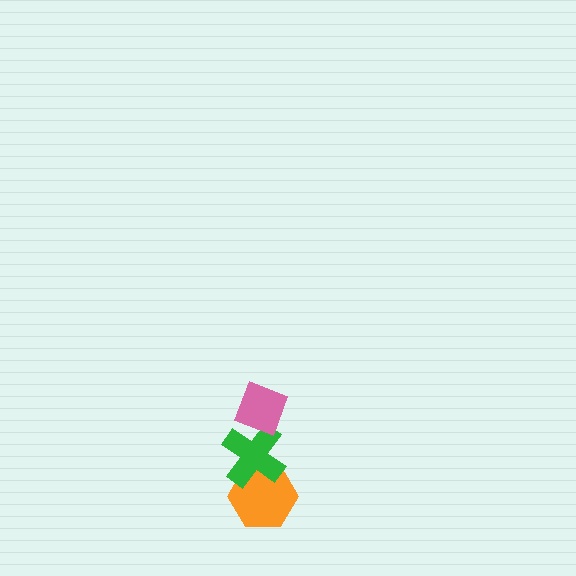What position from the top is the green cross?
The green cross is 2nd from the top.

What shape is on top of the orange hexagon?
The green cross is on top of the orange hexagon.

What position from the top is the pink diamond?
The pink diamond is 1st from the top.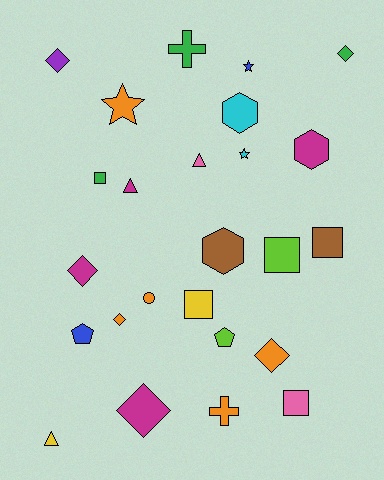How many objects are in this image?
There are 25 objects.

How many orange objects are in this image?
There are 5 orange objects.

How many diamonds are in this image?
There are 6 diamonds.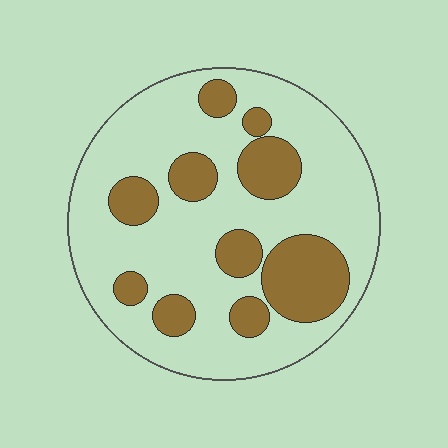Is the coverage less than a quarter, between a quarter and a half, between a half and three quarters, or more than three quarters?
Between a quarter and a half.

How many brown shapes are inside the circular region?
10.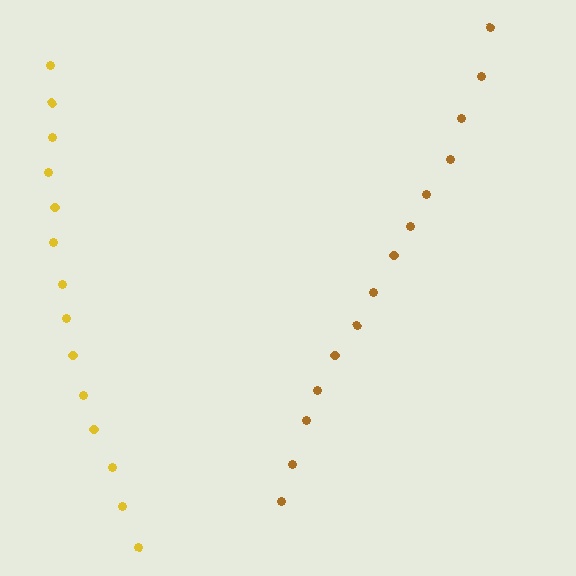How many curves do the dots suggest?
There are 2 distinct paths.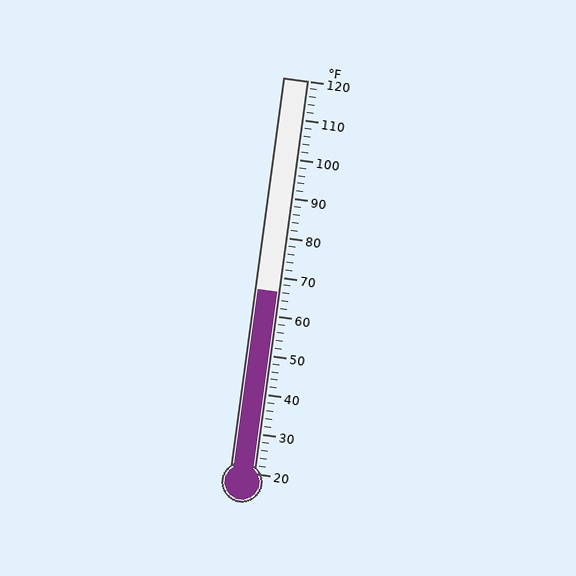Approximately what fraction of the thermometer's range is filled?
The thermometer is filled to approximately 45% of its range.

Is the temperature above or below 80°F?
The temperature is below 80°F.